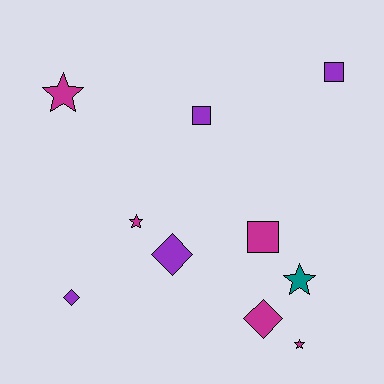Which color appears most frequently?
Magenta, with 5 objects.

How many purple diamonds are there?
There are 2 purple diamonds.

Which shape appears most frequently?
Star, with 4 objects.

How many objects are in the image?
There are 10 objects.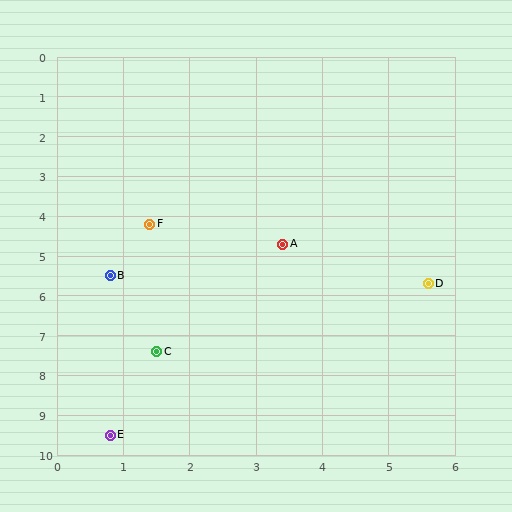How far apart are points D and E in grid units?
Points D and E are about 6.1 grid units apart.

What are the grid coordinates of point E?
Point E is at approximately (0.8, 9.5).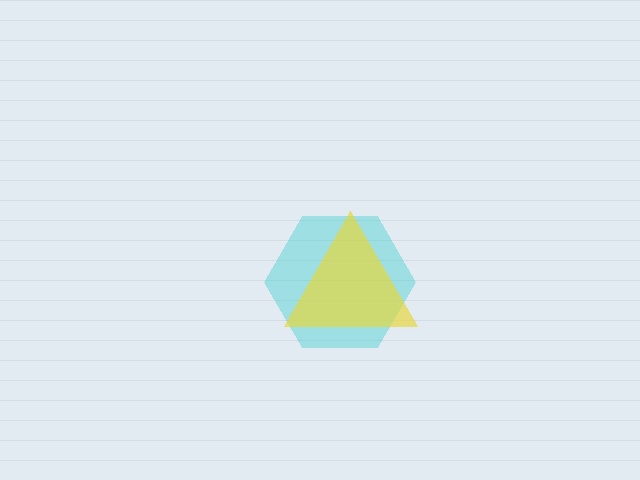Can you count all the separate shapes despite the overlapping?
Yes, there are 2 separate shapes.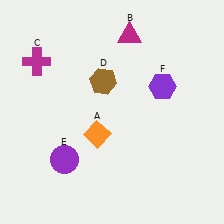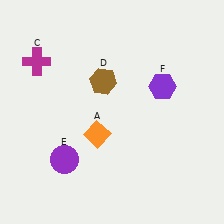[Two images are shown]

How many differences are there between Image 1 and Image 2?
There is 1 difference between the two images.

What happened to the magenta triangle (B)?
The magenta triangle (B) was removed in Image 2. It was in the top-right area of Image 1.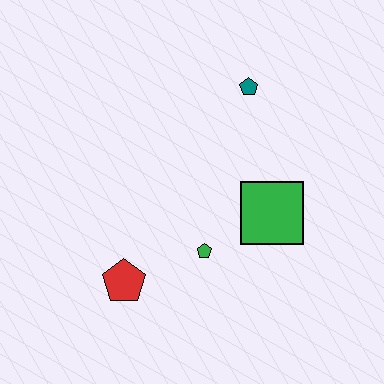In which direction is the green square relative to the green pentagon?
The green square is to the right of the green pentagon.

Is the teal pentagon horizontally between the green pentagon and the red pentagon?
No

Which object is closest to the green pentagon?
The green square is closest to the green pentagon.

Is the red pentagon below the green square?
Yes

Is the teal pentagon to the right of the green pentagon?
Yes